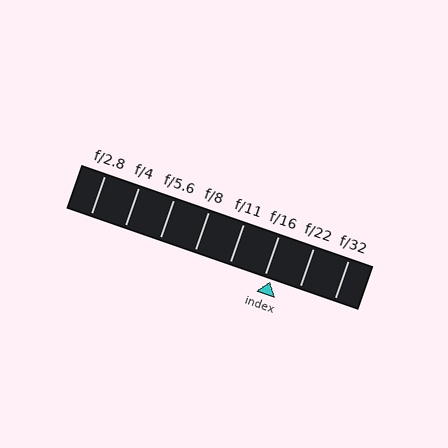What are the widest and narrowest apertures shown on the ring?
The widest aperture shown is f/2.8 and the narrowest is f/32.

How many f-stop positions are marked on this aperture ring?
There are 8 f-stop positions marked.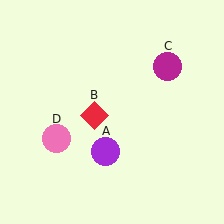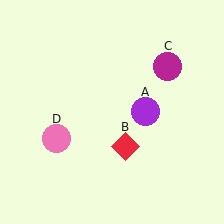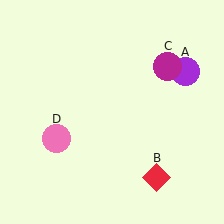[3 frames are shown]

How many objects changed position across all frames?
2 objects changed position: purple circle (object A), red diamond (object B).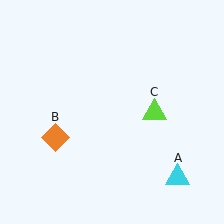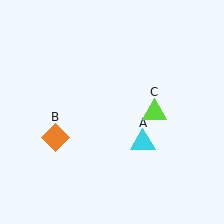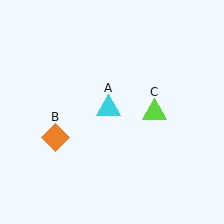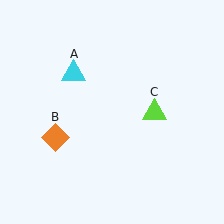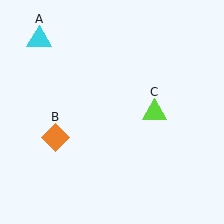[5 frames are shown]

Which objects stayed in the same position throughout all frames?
Orange diamond (object B) and lime triangle (object C) remained stationary.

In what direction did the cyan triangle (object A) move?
The cyan triangle (object A) moved up and to the left.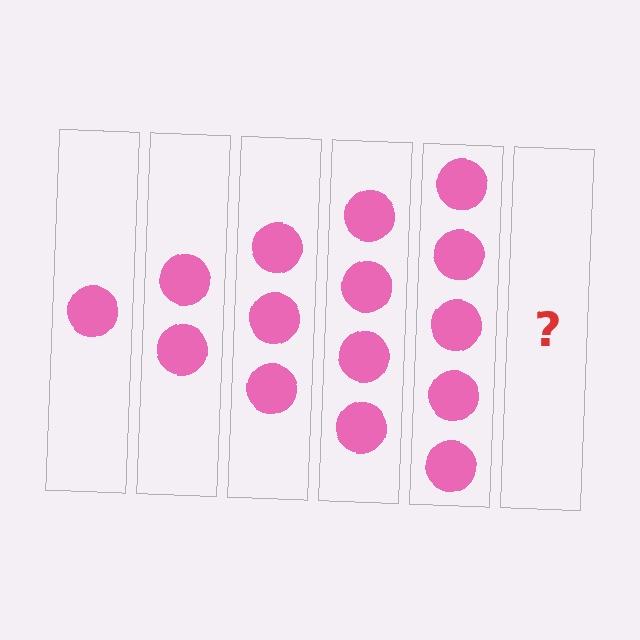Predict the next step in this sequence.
The next step is 6 circles.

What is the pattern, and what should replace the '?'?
The pattern is that each step adds one more circle. The '?' should be 6 circles.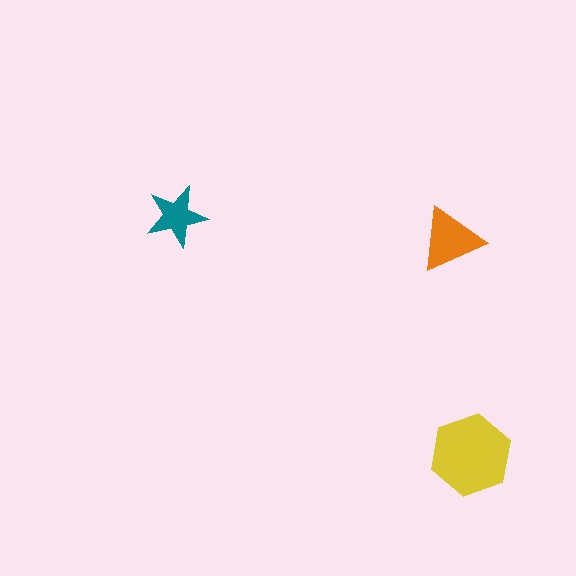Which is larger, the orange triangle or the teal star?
The orange triangle.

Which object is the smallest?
The teal star.